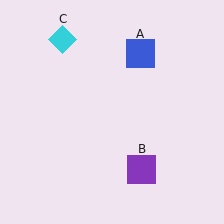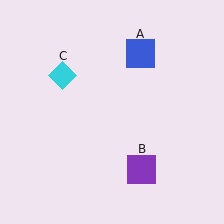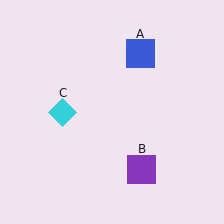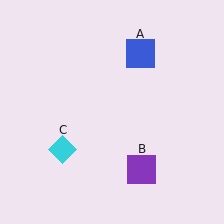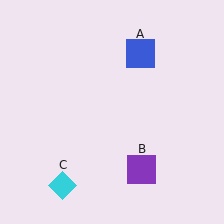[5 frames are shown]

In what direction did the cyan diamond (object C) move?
The cyan diamond (object C) moved down.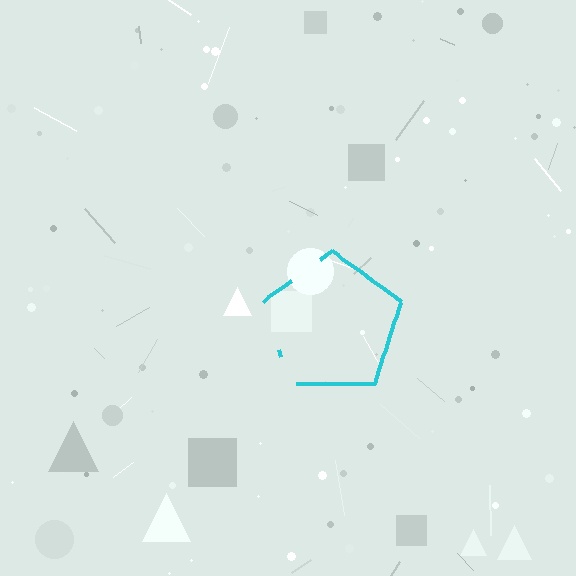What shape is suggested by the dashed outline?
The dashed outline suggests a pentagon.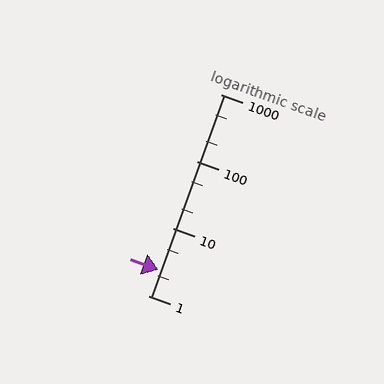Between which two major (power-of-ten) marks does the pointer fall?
The pointer is between 1 and 10.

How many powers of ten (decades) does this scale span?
The scale spans 3 decades, from 1 to 1000.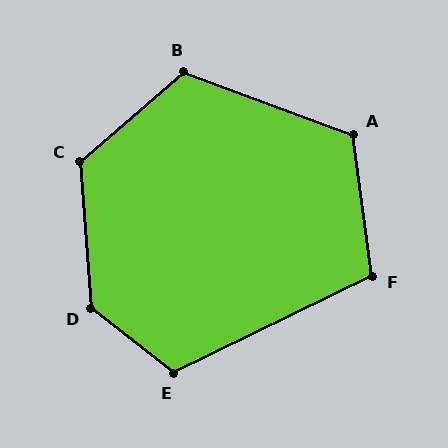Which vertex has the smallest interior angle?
F, at approximately 108 degrees.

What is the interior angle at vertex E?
Approximately 116 degrees (obtuse).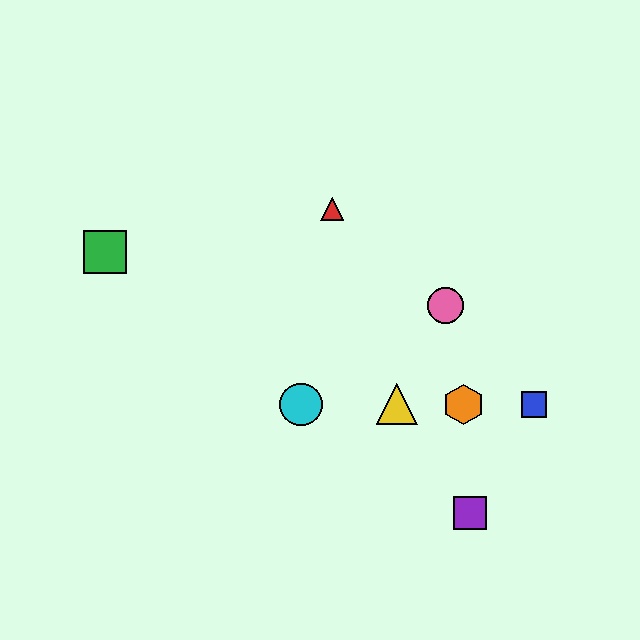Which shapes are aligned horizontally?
The blue square, the yellow triangle, the orange hexagon, the cyan circle are aligned horizontally.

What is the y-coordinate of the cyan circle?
The cyan circle is at y≈404.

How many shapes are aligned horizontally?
4 shapes (the blue square, the yellow triangle, the orange hexagon, the cyan circle) are aligned horizontally.